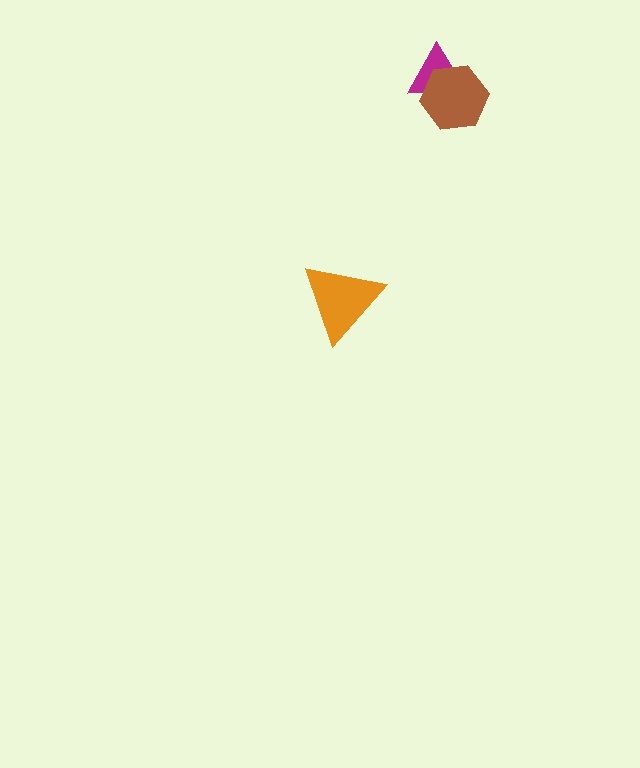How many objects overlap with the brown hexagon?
1 object overlaps with the brown hexagon.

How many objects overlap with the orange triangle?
0 objects overlap with the orange triangle.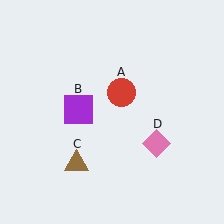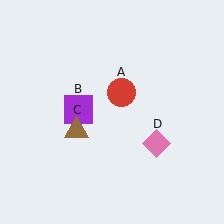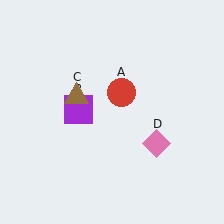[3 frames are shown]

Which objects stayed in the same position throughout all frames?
Red circle (object A) and purple square (object B) and pink diamond (object D) remained stationary.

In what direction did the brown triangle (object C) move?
The brown triangle (object C) moved up.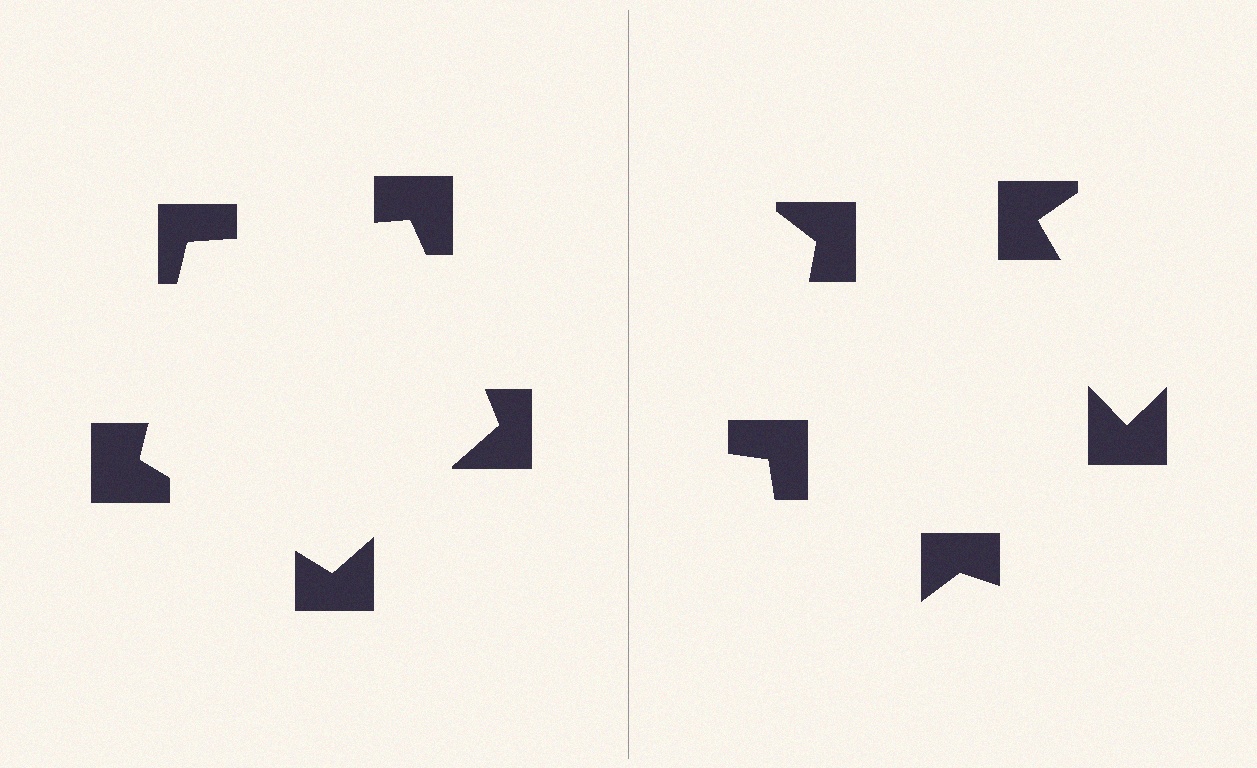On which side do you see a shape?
An illusory pentagon appears on the left side. On the right side the wedge cuts are rotated, so no coherent shape forms.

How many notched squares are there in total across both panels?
10 — 5 on each side.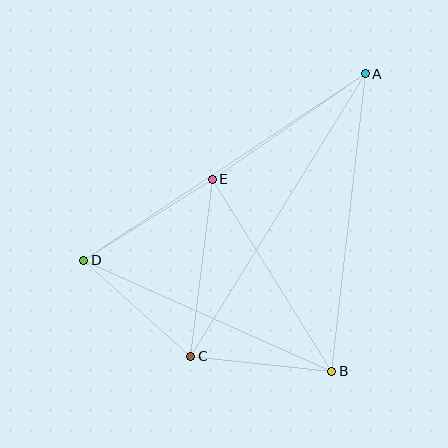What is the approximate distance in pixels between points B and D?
The distance between B and D is approximately 272 pixels.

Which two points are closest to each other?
Points B and C are closest to each other.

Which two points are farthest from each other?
Points A and D are farthest from each other.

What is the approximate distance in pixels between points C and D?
The distance between C and D is approximately 144 pixels.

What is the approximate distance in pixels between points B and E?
The distance between B and E is approximately 226 pixels.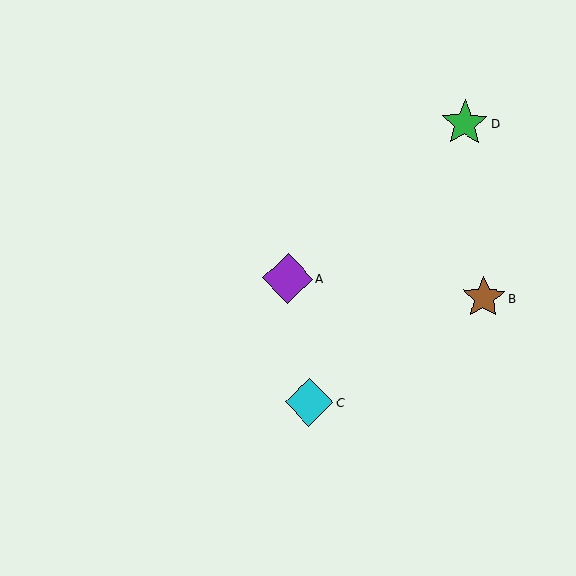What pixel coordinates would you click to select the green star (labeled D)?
Click at (465, 123) to select the green star D.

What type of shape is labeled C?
Shape C is a cyan diamond.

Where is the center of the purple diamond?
The center of the purple diamond is at (288, 278).